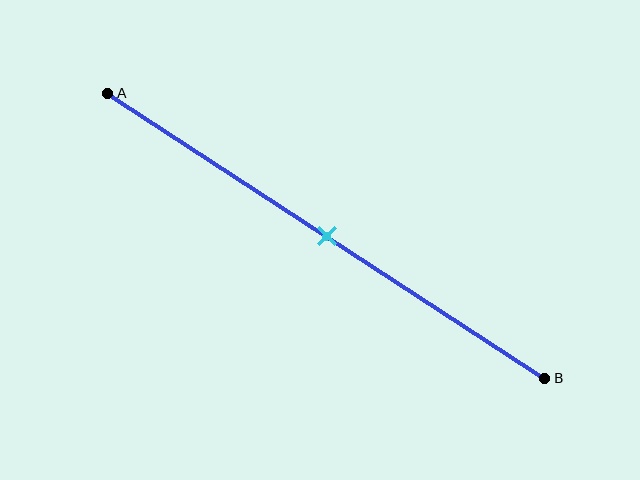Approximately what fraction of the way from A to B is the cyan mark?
The cyan mark is approximately 50% of the way from A to B.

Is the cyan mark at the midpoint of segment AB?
Yes, the mark is approximately at the midpoint.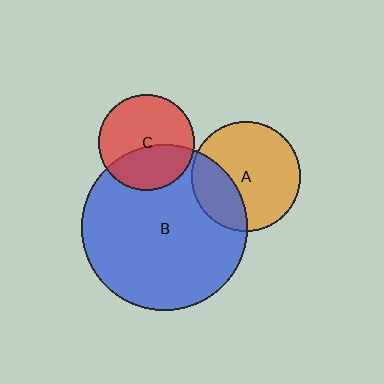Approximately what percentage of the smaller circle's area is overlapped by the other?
Approximately 30%.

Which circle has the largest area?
Circle B (blue).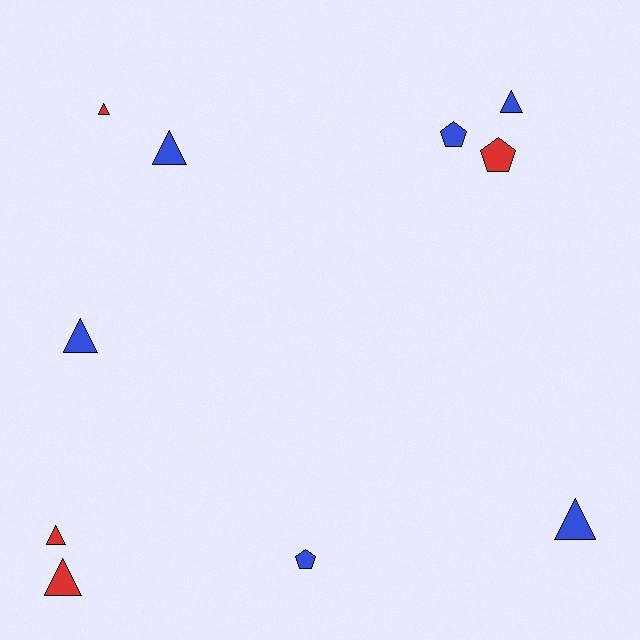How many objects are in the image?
There are 10 objects.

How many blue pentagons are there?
There are 2 blue pentagons.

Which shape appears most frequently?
Triangle, with 7 objects.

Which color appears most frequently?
Blue, with 6 objects.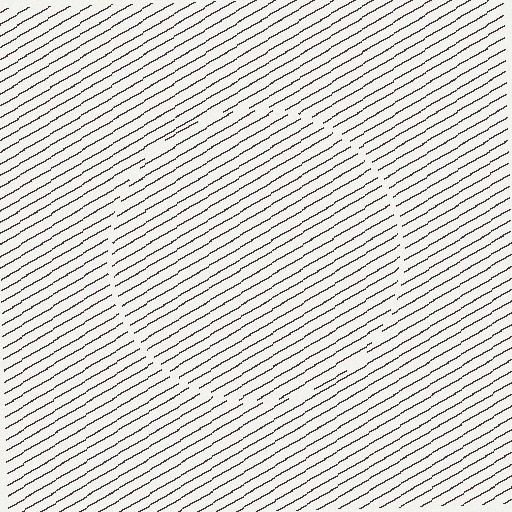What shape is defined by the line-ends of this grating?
An illusory circle. The interior of the shape contains the same grating, shifted by half a period — the contour is defined by the phase discontinuity where line-ends from the inner and outer gratings abut.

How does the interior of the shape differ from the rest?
The interior of the shape contains the same grating, shifted by half a period — the contour is defined by the phase discontinuity where line-ends from the inner and outer gratings abut.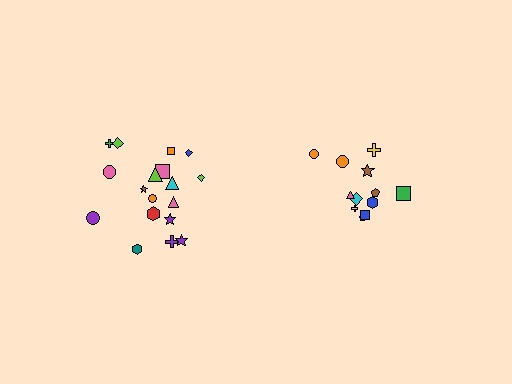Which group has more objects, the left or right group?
The left group.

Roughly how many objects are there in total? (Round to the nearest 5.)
Roughly 30 objects in total.